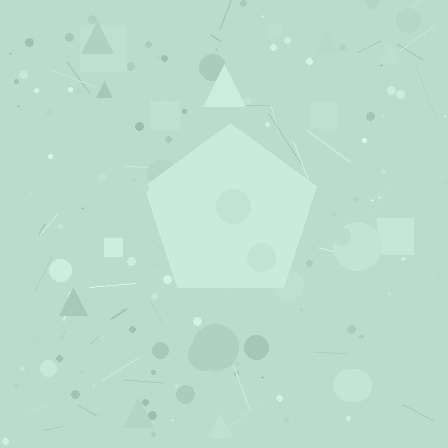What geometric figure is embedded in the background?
A pentagon is embedded in the background.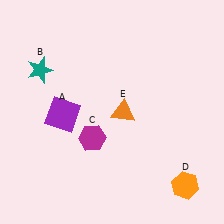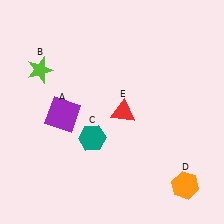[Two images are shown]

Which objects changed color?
B changed from teal to lime. C changed from magenta to teal. E changed from orange to red.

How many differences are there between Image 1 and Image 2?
There are 3 differences between the two images.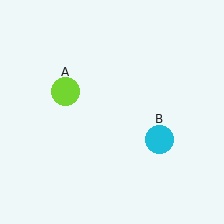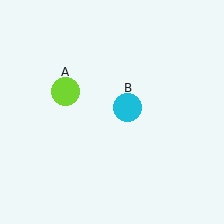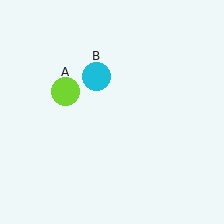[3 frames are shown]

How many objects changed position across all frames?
1 object changed position: cyan circle (object B).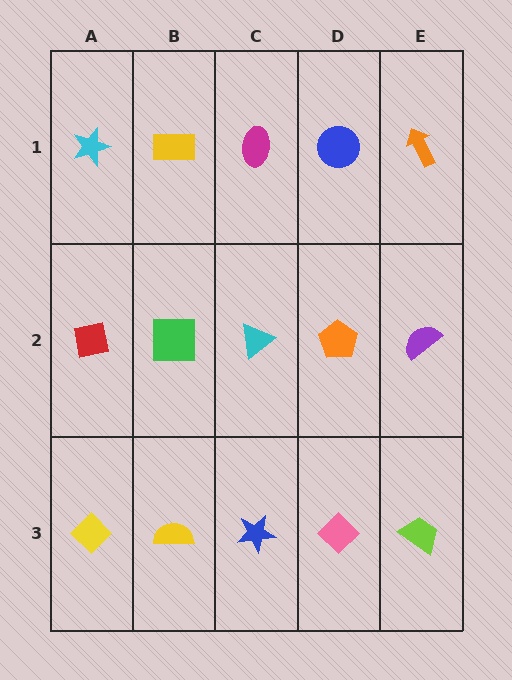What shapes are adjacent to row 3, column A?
A red square (row 2, column A), a yellow semicircle (row 3, column B).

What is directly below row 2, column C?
A blue star.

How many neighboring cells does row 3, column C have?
3.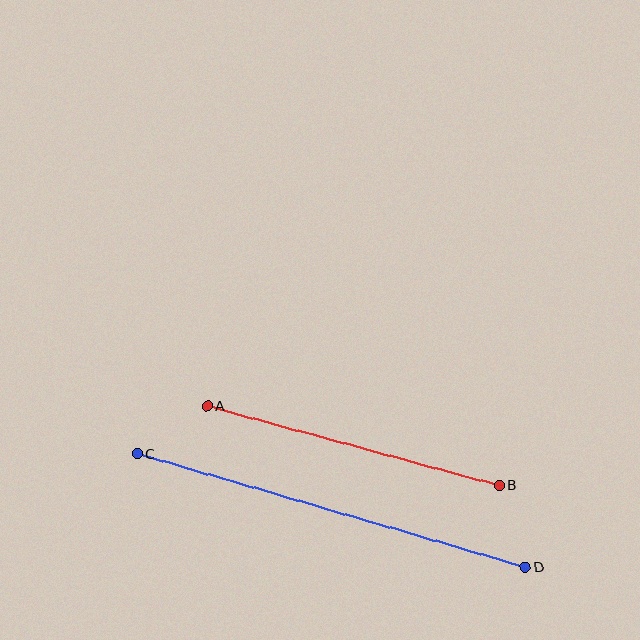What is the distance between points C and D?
The distance is approximately 404 pixels.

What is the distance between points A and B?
The distance is approximately 302 pixels.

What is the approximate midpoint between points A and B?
The midpoint is at approximately (353, 446) pixels.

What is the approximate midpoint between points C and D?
The midpoint is at approximately (331, 510) pixels.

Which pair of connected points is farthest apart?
Points C and D are farthest apart.